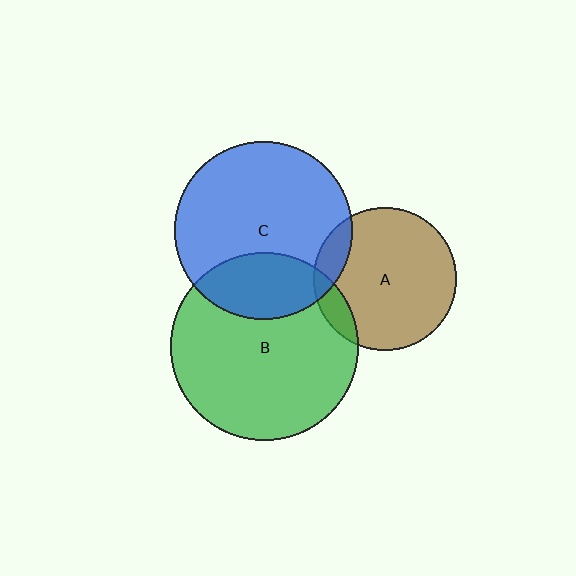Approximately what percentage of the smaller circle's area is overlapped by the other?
Approximately 10%.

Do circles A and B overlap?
Yes.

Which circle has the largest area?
Circle B (green).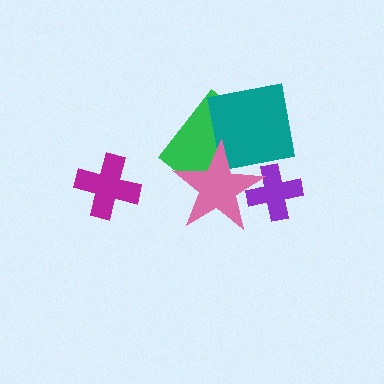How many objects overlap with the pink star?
3 objects overlap with the pink star.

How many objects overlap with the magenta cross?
0 objects overlap with the magenta cross.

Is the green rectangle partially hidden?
Yes, it is partially covered by another shape.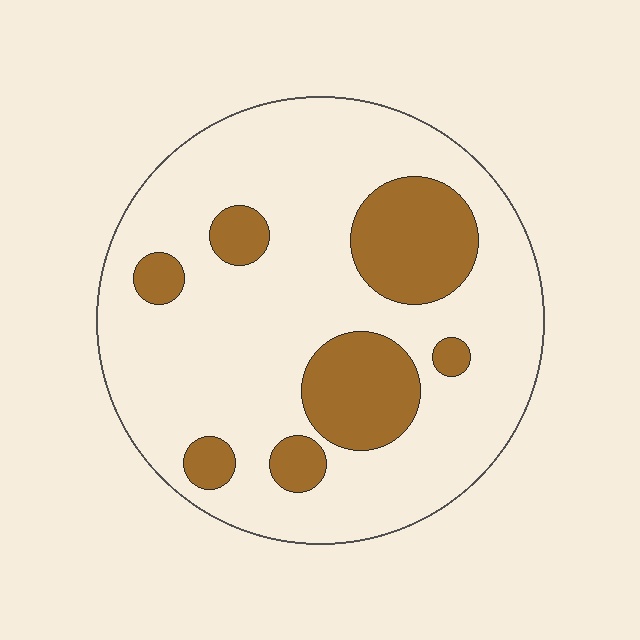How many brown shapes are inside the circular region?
7.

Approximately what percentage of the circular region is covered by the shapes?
Approximately 20%.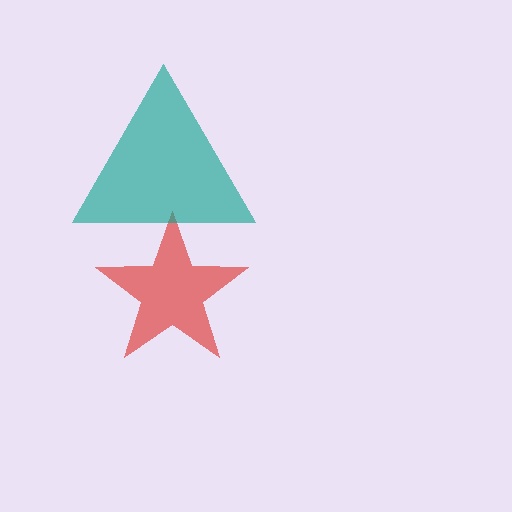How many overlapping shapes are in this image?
There are 2 overlapping shapes in the image.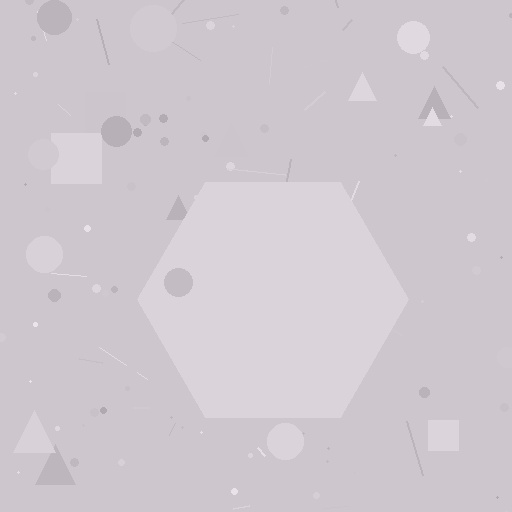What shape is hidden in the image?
A hexagon is hidden in the image.